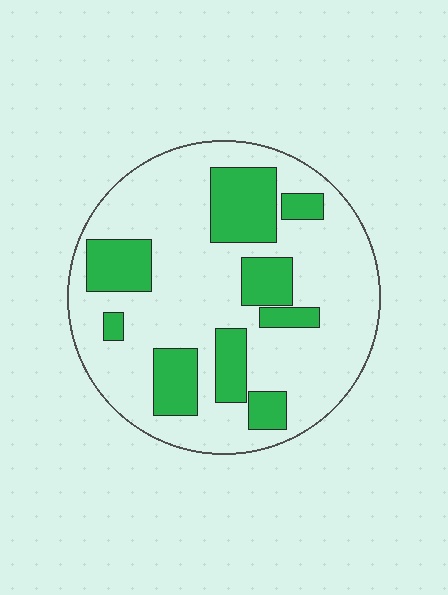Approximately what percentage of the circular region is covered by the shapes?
Approximately 25%.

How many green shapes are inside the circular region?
9.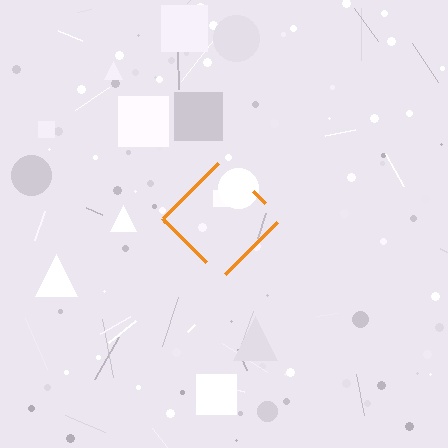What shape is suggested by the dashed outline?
The dashed outline suggests a diamond.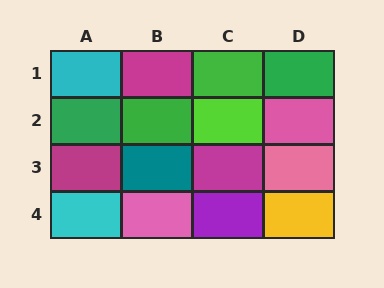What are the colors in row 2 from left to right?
Green, green, lime, pink.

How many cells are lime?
1 cell is lime.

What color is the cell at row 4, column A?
Cyan.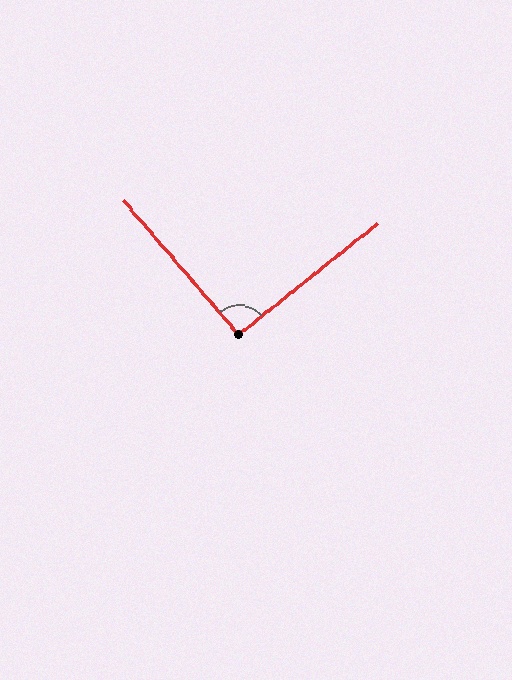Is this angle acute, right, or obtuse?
It is approximately a right angle.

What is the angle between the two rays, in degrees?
Approximately 92 degrees.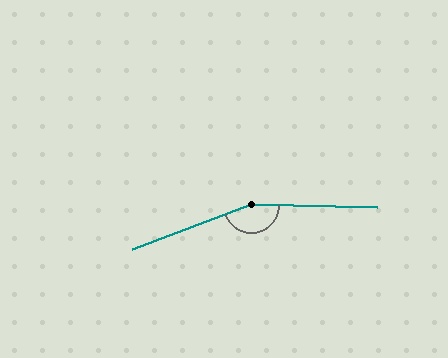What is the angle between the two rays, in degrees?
Approximately 158 degrees.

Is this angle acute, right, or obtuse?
It is obtuse.